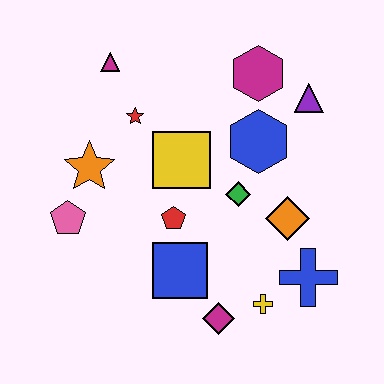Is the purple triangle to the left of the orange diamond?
No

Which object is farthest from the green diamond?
The magenta triangle is farthest from the green diamond.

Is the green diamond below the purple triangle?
Yes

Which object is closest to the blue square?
The red pentagon is closest to the blue square.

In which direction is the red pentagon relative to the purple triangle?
The red pentagon is to the left of the purple triangle.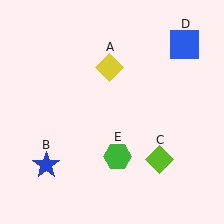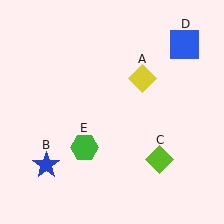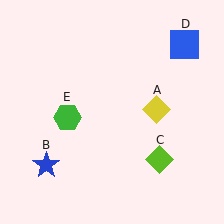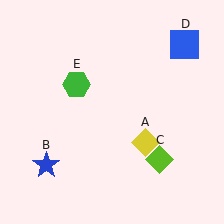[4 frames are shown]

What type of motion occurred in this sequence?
The yellow diamond (object A), green hexagon (object E) rotated clockwise around the center of the scene.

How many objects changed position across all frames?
2 objects changed position: yellow diamond (object A), green hexagon (object E).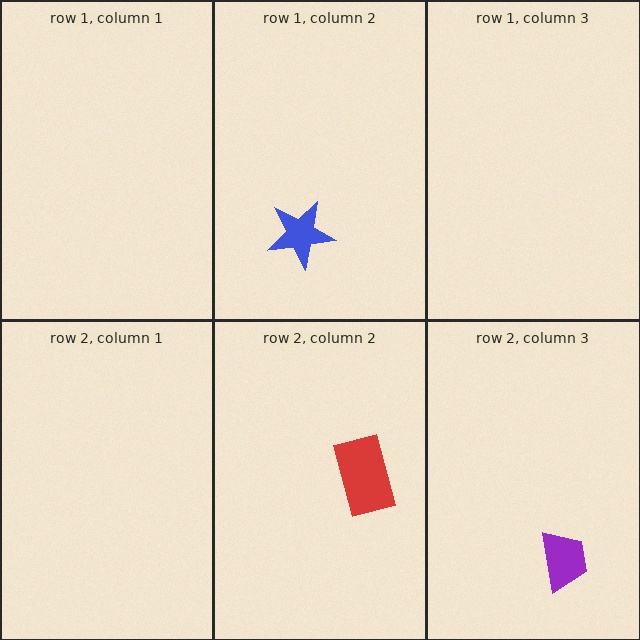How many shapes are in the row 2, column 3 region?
1.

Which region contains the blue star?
The row 1, column 2 region.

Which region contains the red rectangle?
The row 2, column 2 region.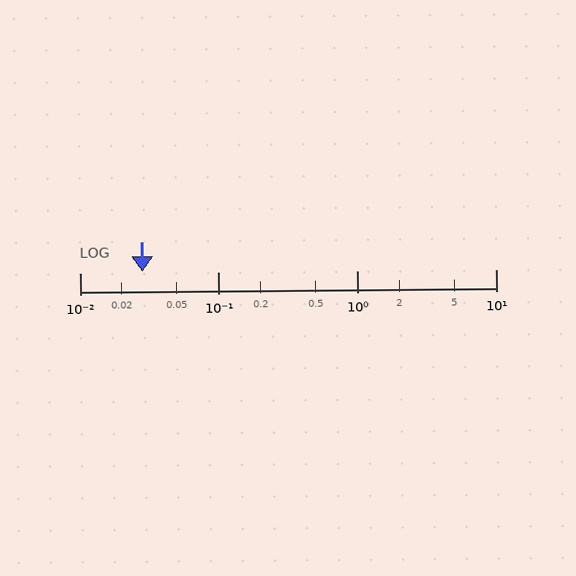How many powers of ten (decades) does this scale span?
The scale spans 3 decades, from 0.01 to 10.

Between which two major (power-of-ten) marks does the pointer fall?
The pointer is between 0.01 and 0.1.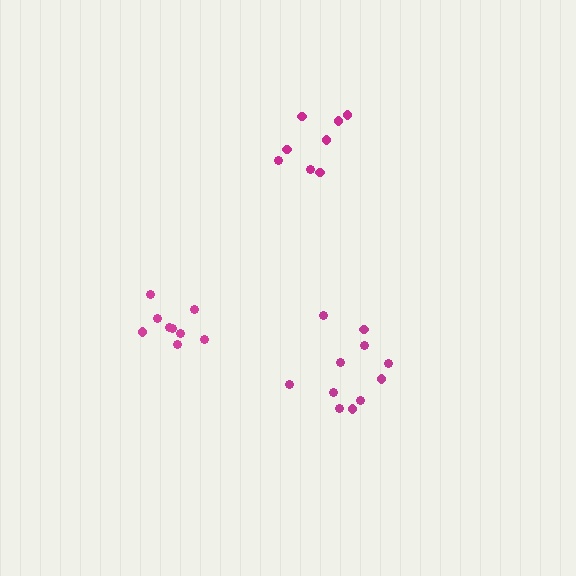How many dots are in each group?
Group 1: 9 dots, Group 2: 11 dots, Group 3: 8 dots (28 total).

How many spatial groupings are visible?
There are 3 spatial groupings.